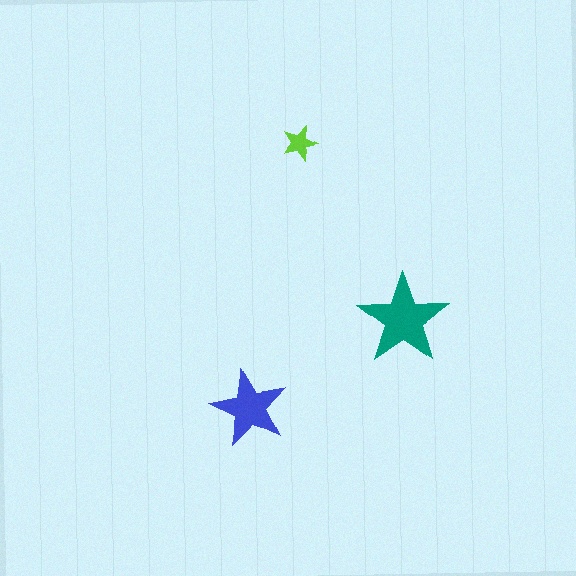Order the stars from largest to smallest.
the teal one, the blue one, the lime one.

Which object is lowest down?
The blue star is bottommost.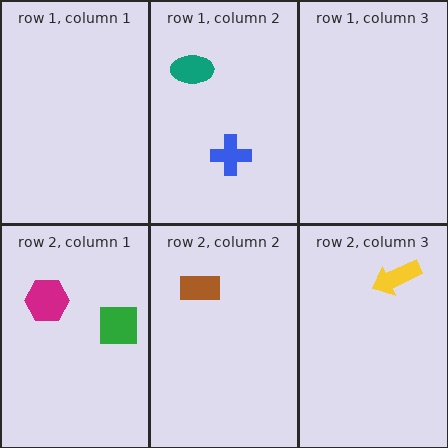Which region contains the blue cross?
The row 1, column 2 region.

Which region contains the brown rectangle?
The row 2, column 2 region.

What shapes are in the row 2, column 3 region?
The yellow arrow.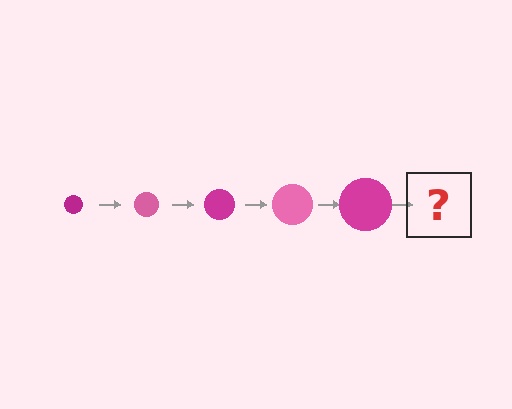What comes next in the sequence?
The next element should be a pink circle, larger than the previous one.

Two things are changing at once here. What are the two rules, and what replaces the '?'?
The two rules are that the circle grows larger each step and the color cycles through magenta and pink. The '?' should be a pink circle, larger than the previous one.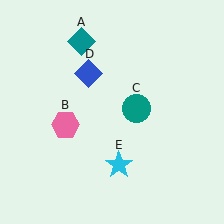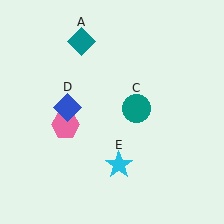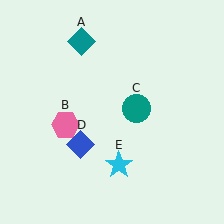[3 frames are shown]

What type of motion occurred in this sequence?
The blue diamond (object D) rotated counterclockwise around the center of the scene.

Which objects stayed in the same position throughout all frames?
Teal diamond (object A) and pink hexagon (object B) and teal circle (object C) and cyan star (object E) remained stationary.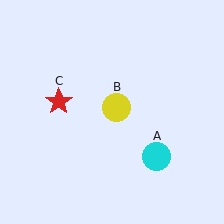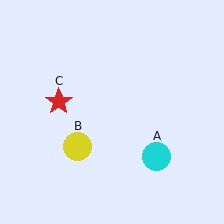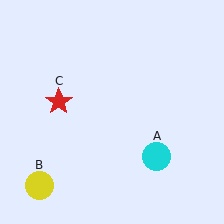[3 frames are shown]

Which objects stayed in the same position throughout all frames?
Cyan circle (object A) and red star (object C) remained stationary.